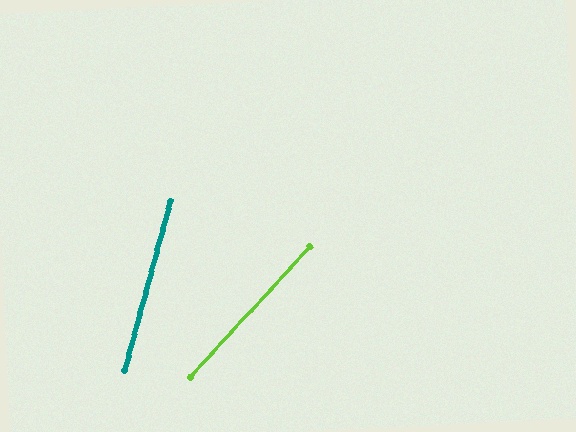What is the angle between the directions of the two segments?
Approximately 28 degrees.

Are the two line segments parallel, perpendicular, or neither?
Neither parallel nor perpendicular — they differ by about 28°.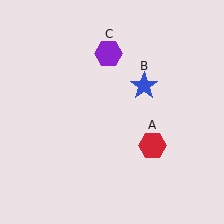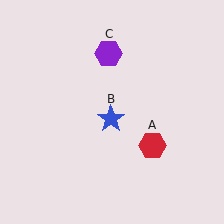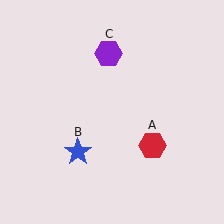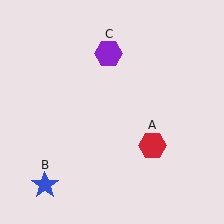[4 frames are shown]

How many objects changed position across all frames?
1 object changed position: blue star (object B).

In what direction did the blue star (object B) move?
The blue star (object B) moved down and to the left.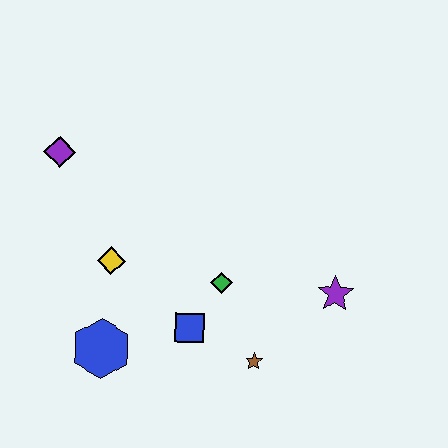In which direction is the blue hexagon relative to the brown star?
The blue hexagon is to the left of the brown star.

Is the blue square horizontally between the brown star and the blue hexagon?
Yes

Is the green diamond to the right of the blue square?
Yes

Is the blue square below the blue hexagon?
No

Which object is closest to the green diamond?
The blue square is closest to the green diamond.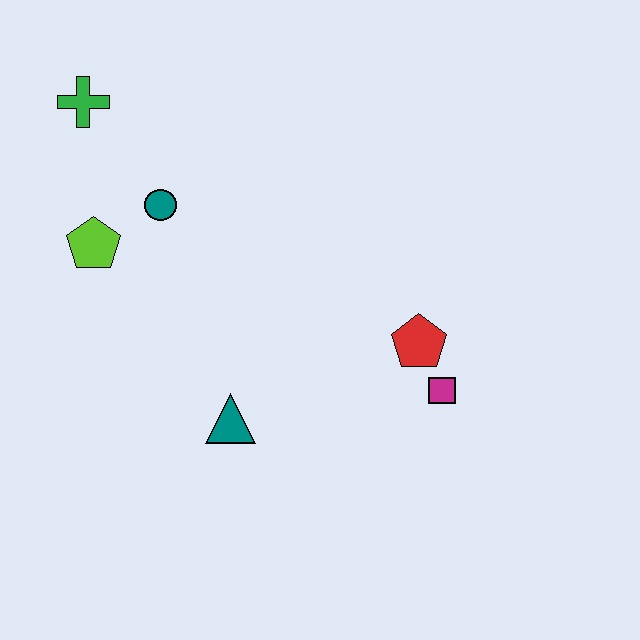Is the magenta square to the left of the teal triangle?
No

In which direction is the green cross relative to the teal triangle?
The green cross is above the teal triangle.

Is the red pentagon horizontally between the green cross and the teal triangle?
No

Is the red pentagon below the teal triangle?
No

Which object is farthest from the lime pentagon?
The magenta square is farthest from the lime pentagon.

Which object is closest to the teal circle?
The lime pentagon is closest to the teal circle.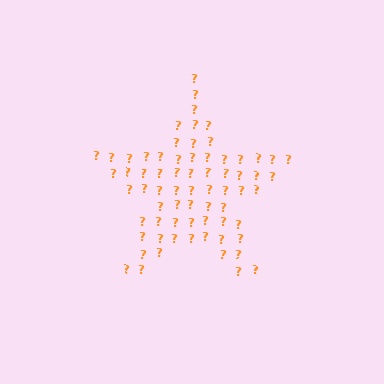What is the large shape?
The large shape is a star.